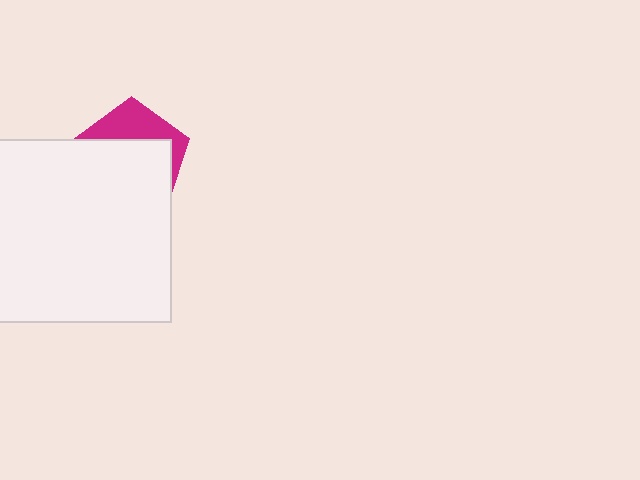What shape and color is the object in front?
The object in front is a white square.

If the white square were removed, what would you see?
You would see the complete magenta pentagon.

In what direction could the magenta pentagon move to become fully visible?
The magenta pentagon could move up. That would shift it out from behind the white square entirely.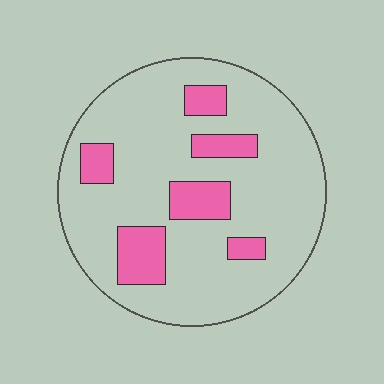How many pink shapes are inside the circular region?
6.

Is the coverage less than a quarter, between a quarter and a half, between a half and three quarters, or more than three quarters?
Less than a quarter.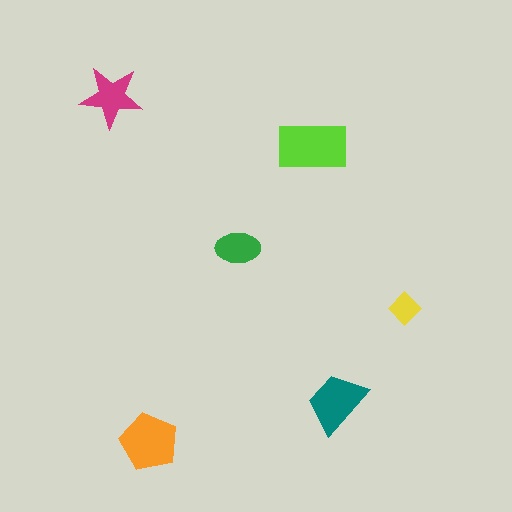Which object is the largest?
The lime rectangle.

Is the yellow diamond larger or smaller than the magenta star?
Smaller.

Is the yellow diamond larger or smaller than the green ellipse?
Smaller.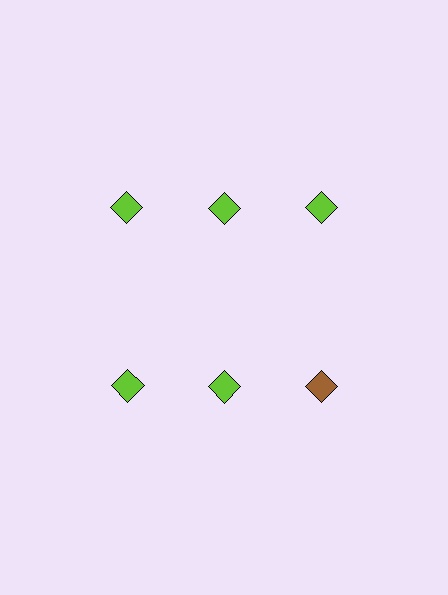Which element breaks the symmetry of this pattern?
The brown diamond in the second row, center column breaks the symmetry. All other shapes are lime diamonds.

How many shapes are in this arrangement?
There are 6 shapes arranged in a grid pattern.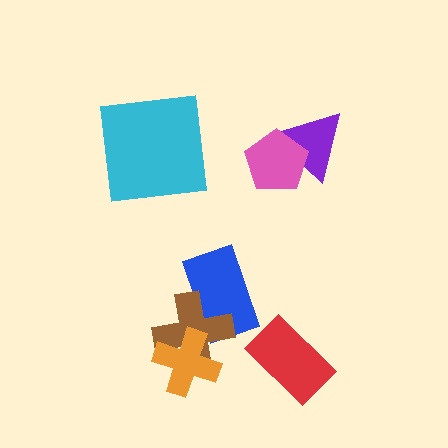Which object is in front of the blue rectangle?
The brown cross is in front of the blue rectangle.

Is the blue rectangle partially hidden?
Yes, it is partially covered by another shape.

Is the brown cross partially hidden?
Yes, it is partially covered by another shape.